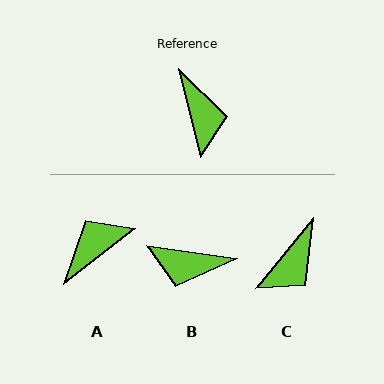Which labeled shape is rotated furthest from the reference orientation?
A, about 115 degrees away.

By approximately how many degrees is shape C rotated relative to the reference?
Approximately 52 degrees clockwise.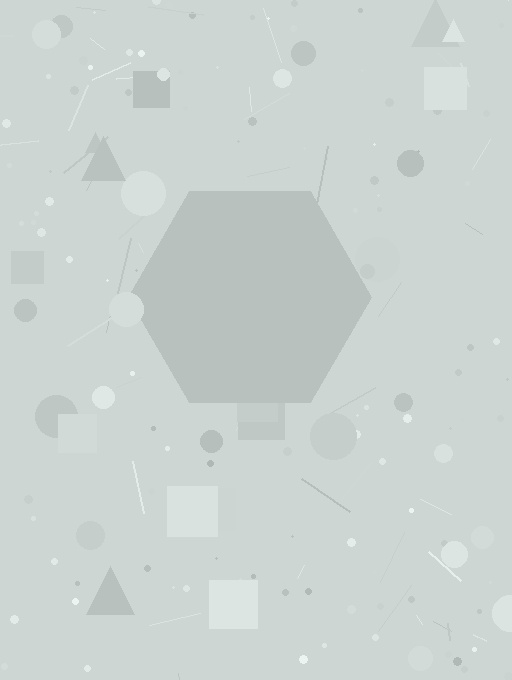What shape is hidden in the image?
A hexagon is hidden in the image.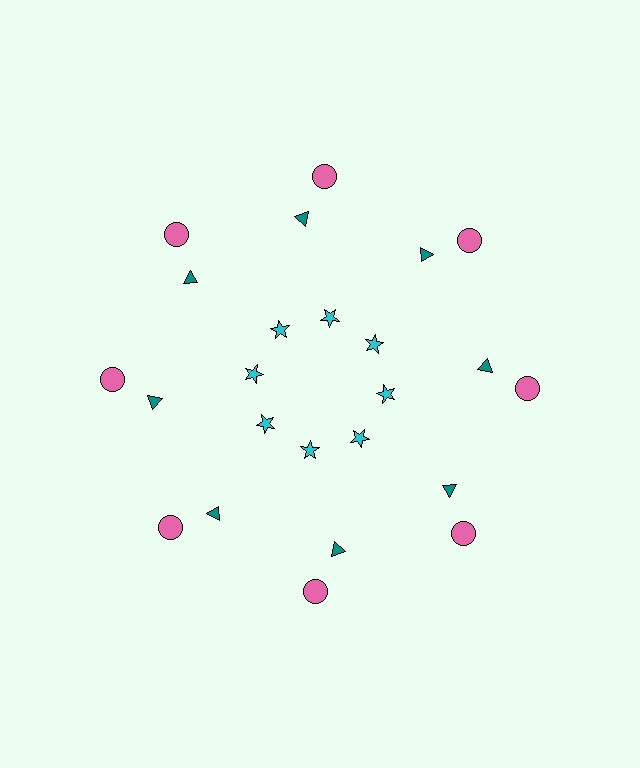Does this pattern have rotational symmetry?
Yes, this pattern has 8-fold rotational symmetry. It looks the same after rotating 45 degrees around the center.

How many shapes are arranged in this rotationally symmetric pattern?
There are 24 shapes, arranged in 8 groups of 3.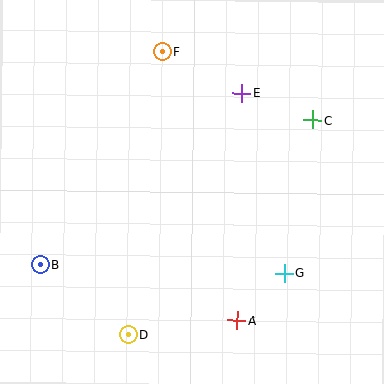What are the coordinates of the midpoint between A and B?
The midpoint between A and B is at (139, 293).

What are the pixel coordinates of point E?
Point E is at (242, 93).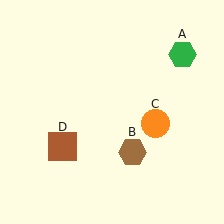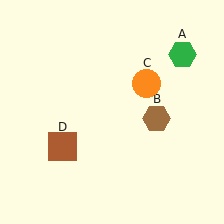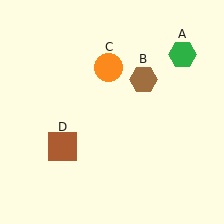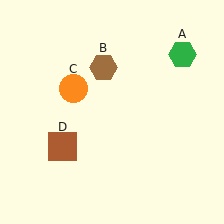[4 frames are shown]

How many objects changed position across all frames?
2 objects changed position: brown hexagon (object B), orange circle (object C).